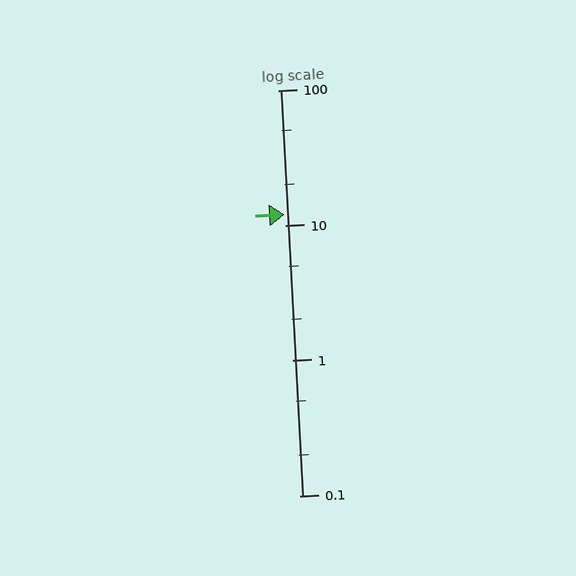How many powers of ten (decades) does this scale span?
The scale spans 3 decades, from 0.1 to 100.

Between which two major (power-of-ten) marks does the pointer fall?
The pointer is between 10 and 100.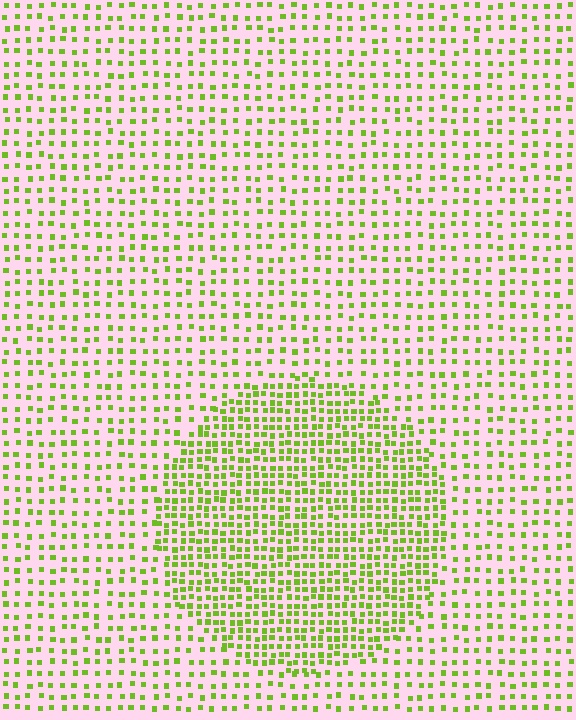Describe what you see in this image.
The image contains small lime elements arranged at two different densities. A circle-shaped region is visible where the elements are more densely packed than the surrounding area.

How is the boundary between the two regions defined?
The boundary is defined by a change in element density (approximately 2.0x ratio). All elements are the same color, size, and shape.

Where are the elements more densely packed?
The elements are more densely packed inside the circle boundary.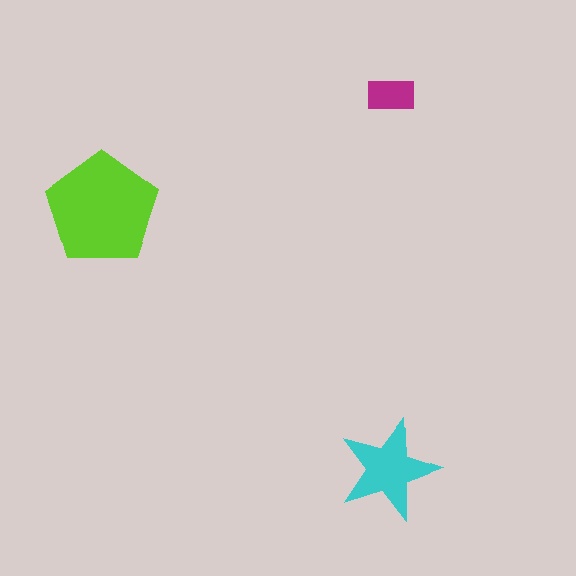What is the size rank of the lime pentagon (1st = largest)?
1st.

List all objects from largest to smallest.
The lime pentagon, the cyan star, the magenta rectangle.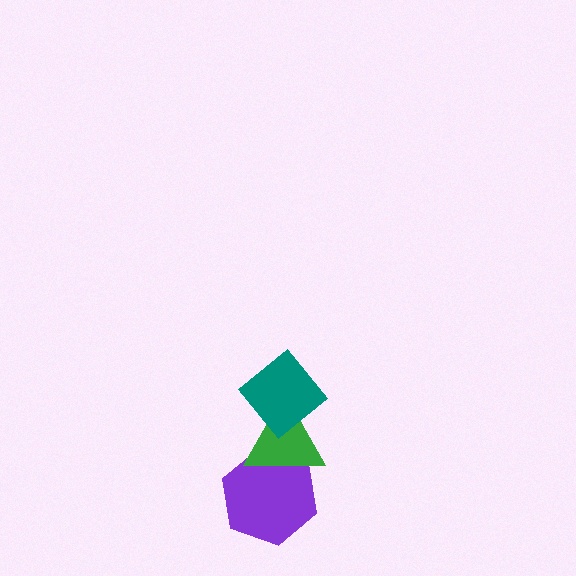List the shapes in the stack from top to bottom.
From top to bottom: the teal diamond, the green triangle, the purple hexagon.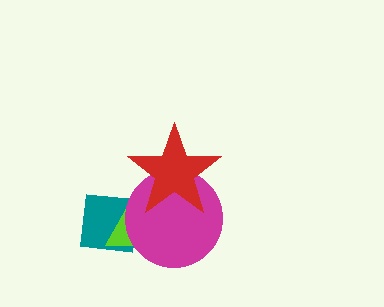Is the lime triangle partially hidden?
Yes, it is partially covered by another shape.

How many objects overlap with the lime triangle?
3 objects overlap with the lime triangle.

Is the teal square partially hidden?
Yes, it is partially covered by another shape.